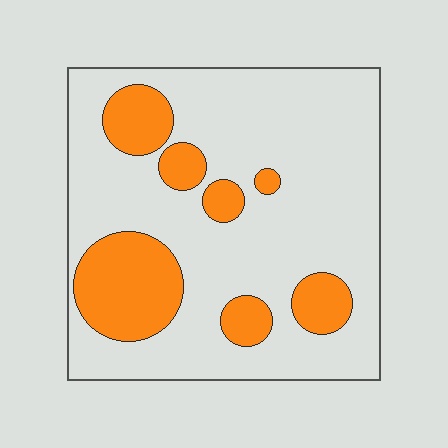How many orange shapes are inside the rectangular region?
7.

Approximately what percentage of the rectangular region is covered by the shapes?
Approximately 25%.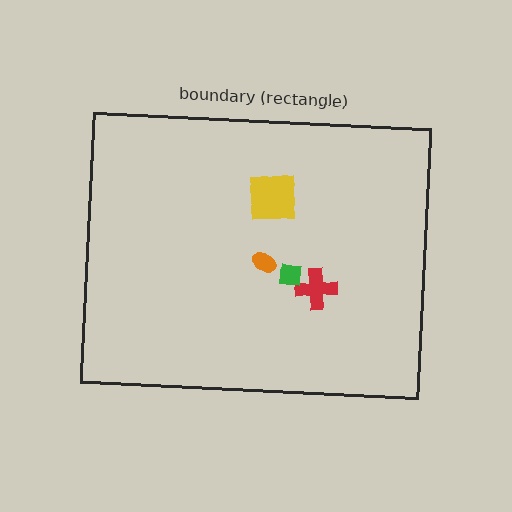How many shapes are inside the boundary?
4 inside, 0 outside.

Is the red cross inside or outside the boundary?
Inside.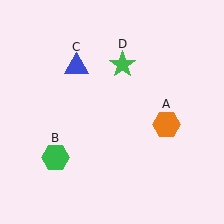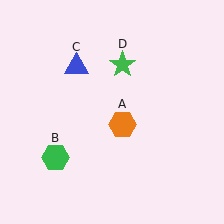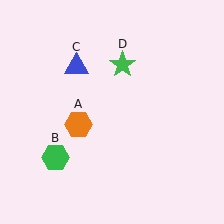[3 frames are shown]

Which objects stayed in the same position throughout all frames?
Green hexagon (object B) and blue triangle (object C) and green star (object D) remained stationary.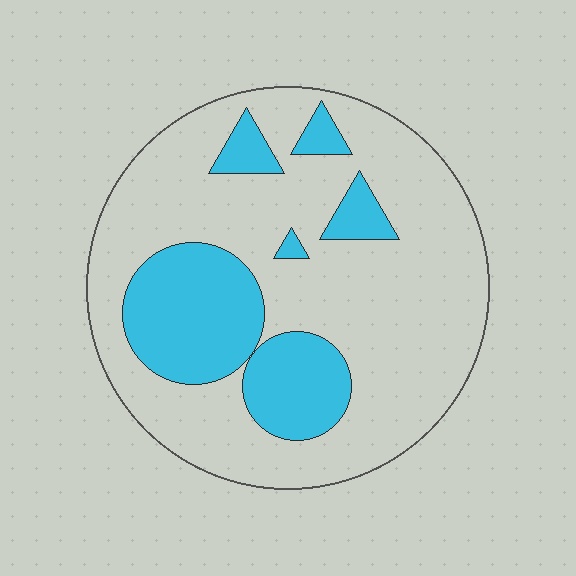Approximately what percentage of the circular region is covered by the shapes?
Approximately 25%.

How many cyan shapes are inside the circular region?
6.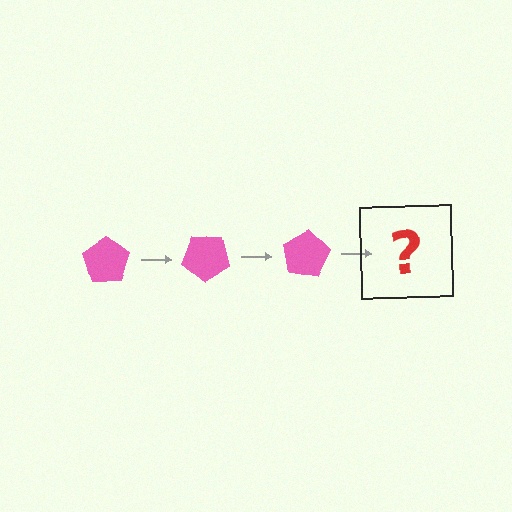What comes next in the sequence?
The next element should be a pink pentagon rotated 120 degrees.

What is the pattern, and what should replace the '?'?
The pattern is that the pentagon rotates 40 degrees each step. The '?' should be a pink pentagon rotated 120 degrees.